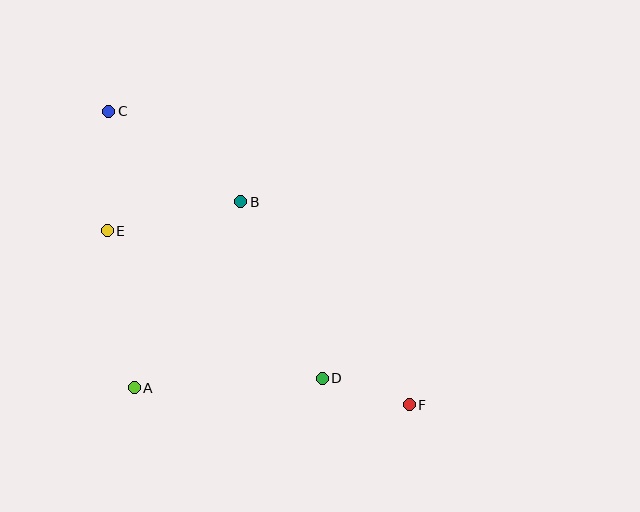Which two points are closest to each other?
Points D and F are closest to each other.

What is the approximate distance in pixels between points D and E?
The distance between D and E is approximately 261 pixels.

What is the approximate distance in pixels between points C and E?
The distance between C and E is approximately 119 pixels.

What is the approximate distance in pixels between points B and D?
The distance between B and D is approximately 194 pixels.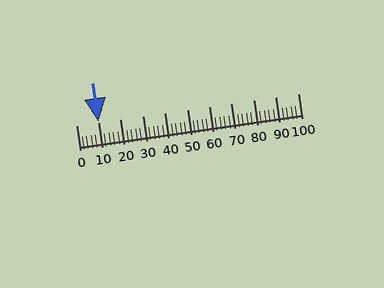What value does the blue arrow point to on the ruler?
The blue arrow points to approximately 10.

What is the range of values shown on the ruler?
The ruler shows values from 0 to 100.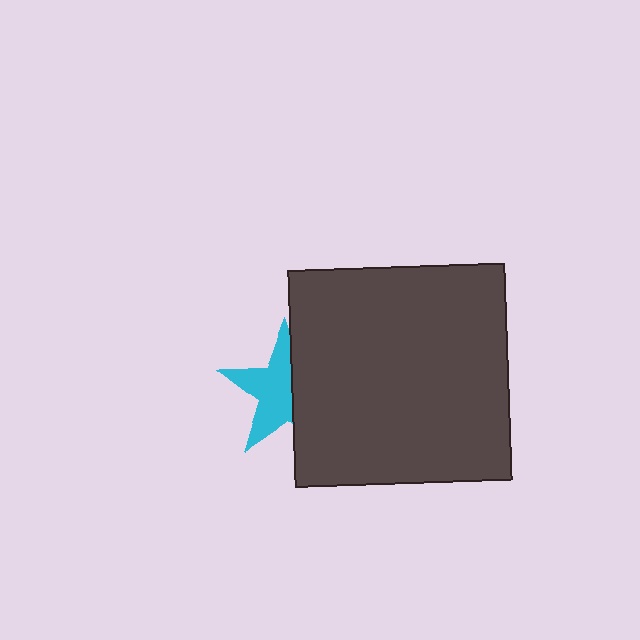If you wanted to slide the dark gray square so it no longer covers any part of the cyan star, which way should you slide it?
Slide it right — that is the most direct way to separate the two shapes.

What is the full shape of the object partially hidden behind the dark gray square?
The partially hidden object is a cyan star.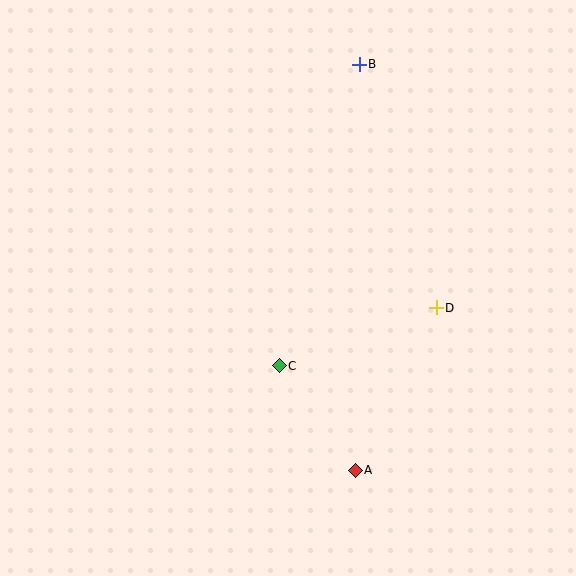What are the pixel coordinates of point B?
Point B is at (359, 64).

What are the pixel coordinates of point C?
Point C is at (279, 366).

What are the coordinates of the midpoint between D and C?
The midpoint between D and C is at (358, 337).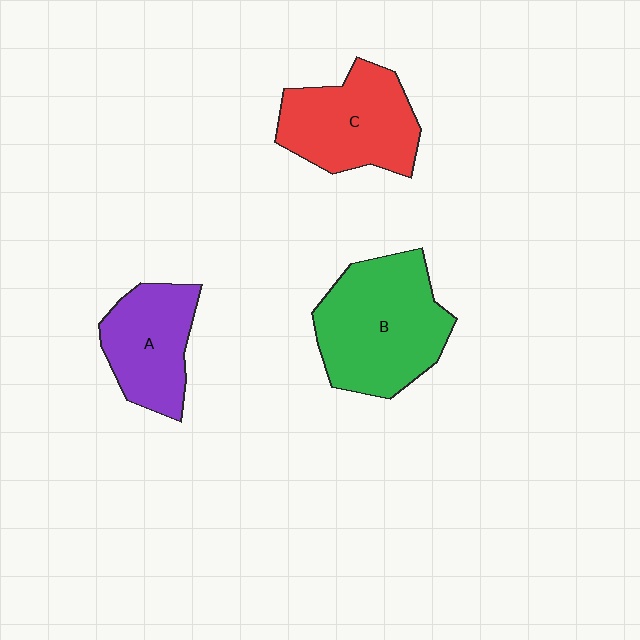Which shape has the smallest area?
Shape A (purple).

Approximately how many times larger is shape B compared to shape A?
Approximately 1.5 times.